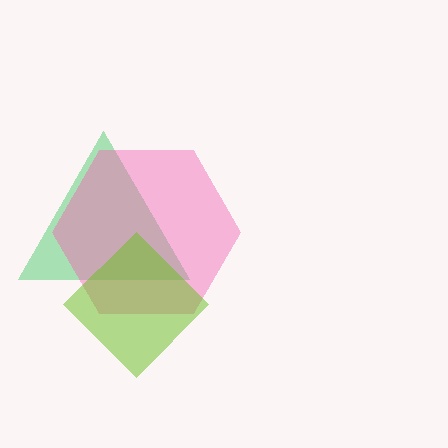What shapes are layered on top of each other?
The layered shapes are: a green triangle, a pink hexagon, a lime diamond.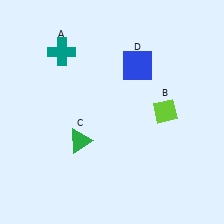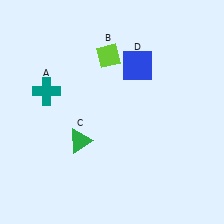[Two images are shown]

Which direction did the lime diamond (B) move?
The lime diamond (B) moved left.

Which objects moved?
The objects that moved are: the teal cross (A), the lime diamond (B).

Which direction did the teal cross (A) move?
The teal cross (A) moved down.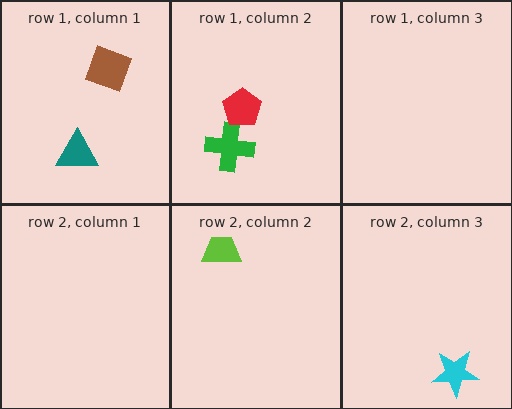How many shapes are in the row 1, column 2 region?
2.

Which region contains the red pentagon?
The row 1, column 2 region.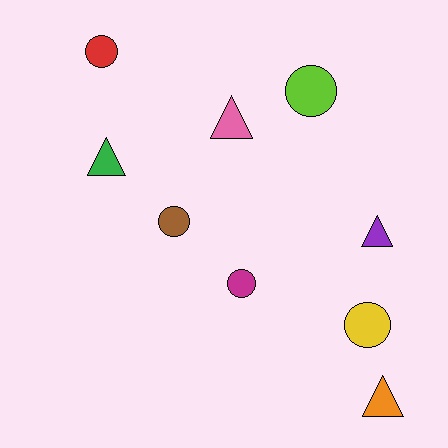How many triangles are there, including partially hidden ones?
There are 4 triangles.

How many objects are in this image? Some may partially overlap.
There are 9 objects.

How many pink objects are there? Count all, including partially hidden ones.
There is 1 pink object.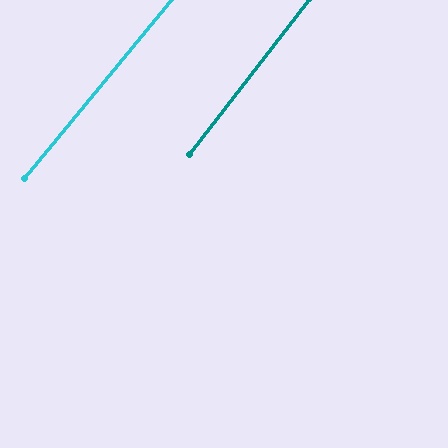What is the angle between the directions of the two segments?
Approximately 2 degrees.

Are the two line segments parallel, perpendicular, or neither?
Parallel — their directions differ by only 1.9°.